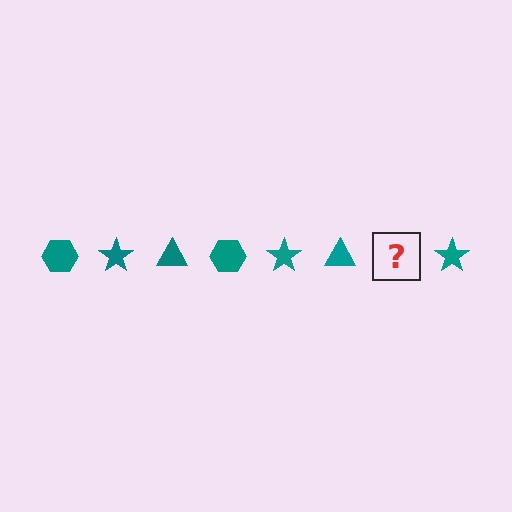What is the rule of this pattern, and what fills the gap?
The rule is that the pattern cycles through hexagon, star, triangle shapes in teal. The gap should be filled with a teal hexagon.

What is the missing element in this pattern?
The missing element is a teal hexagon.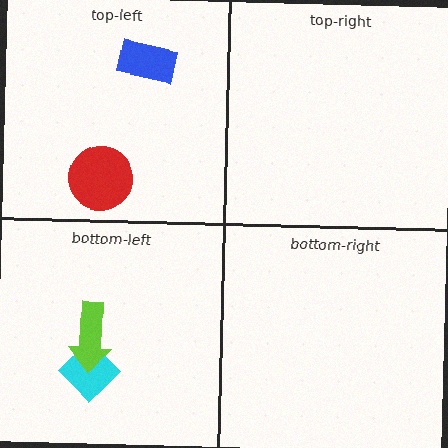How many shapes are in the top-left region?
2.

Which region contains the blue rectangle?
The top-left region.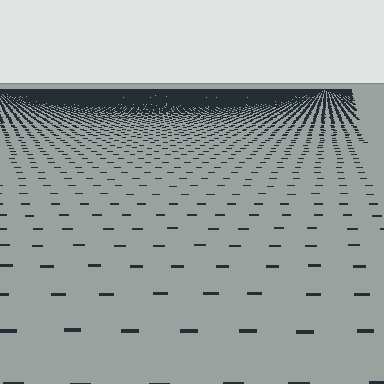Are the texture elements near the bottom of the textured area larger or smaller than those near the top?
Larger. Near the bottom, elements are closer to the viewer and appear at a bigger on-screen size.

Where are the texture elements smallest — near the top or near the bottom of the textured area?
Near the top.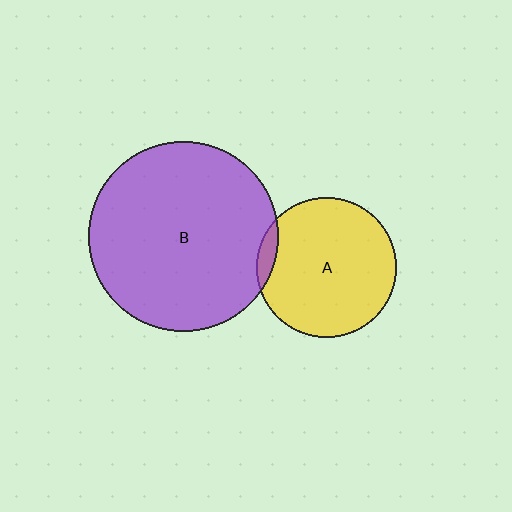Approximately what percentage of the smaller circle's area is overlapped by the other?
Approximately 5%.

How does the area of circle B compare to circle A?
Approximately 1.8 times.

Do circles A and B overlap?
Yes.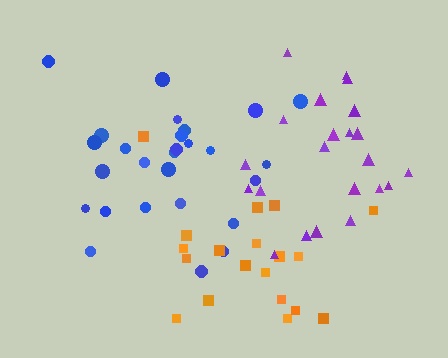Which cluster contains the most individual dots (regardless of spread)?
Blue (27).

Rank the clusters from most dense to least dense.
blue, orange, purple.